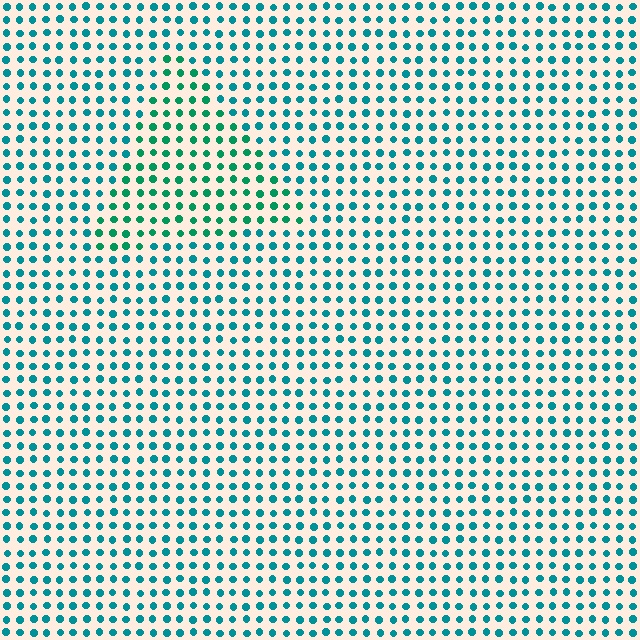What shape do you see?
I see a triangle.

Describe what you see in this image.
The image is filled with small teal elements in a uniform arrangement. A triangle-shaped region is visible where the elements are tinted to a slightly different hue, forming a subtle color boundary.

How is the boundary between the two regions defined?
The boundary is defined purely by a slight shift in hue (about 27 degrees). Spacing, size, and orientation are identical on both sides.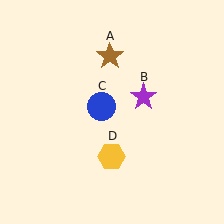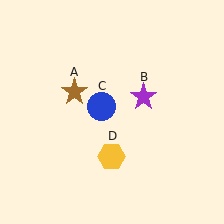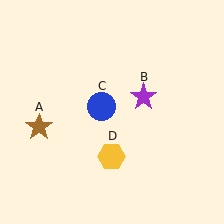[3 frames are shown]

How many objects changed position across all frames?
1 object changed position: brown star (object A).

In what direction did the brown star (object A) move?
The brown star (object A) moved down and to the left.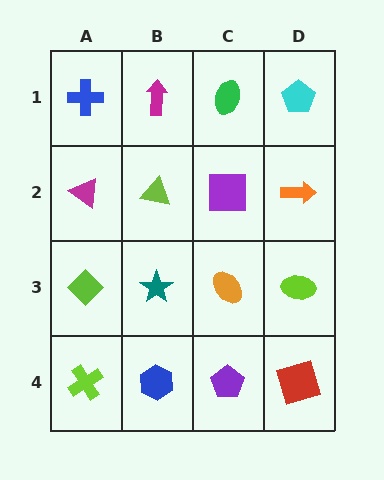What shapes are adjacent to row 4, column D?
A lime ellipse (row 3, column D), a purple pentagon (row 4, column C).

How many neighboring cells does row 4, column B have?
3.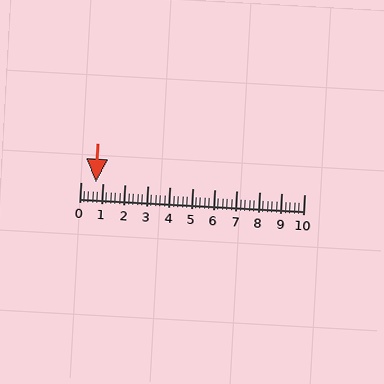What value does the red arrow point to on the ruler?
The red arrow points to approximately 0.7.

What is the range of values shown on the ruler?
The ruler shows values from 0 to 10.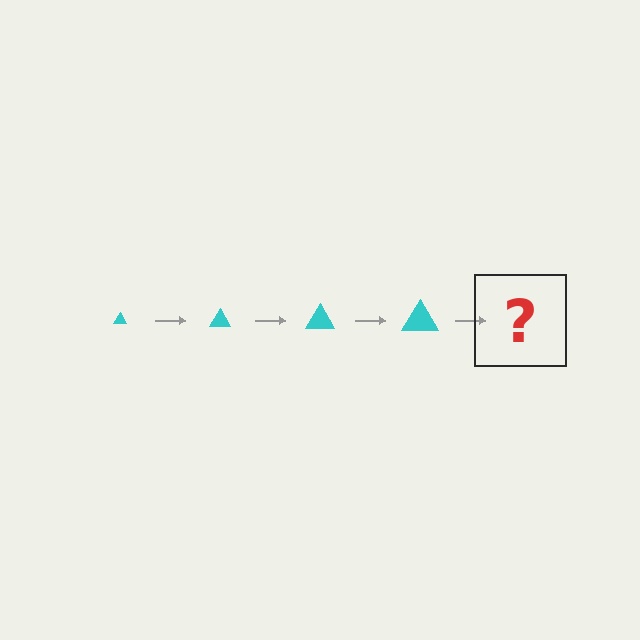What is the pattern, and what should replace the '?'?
The pattern is that the triangle gets progressively larger each step. The '?' should be a cyan triangle, larger than the previous one.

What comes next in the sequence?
The next element should be a cyan triangle, larger than the previous one.